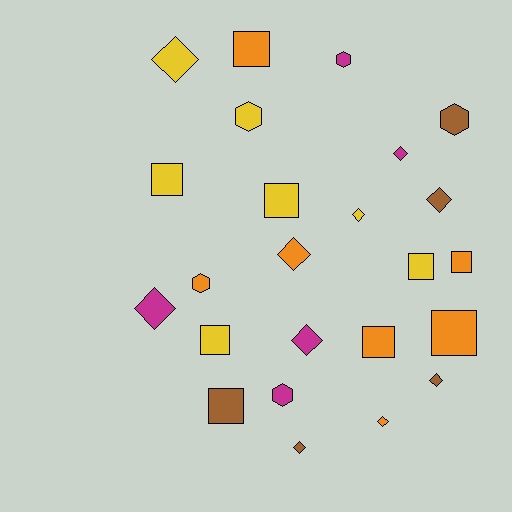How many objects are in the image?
There are 24 objects.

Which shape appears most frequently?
Diamond, with 10 objects.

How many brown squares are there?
There is 1 brown square.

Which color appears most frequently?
Yellow, with 7 objects.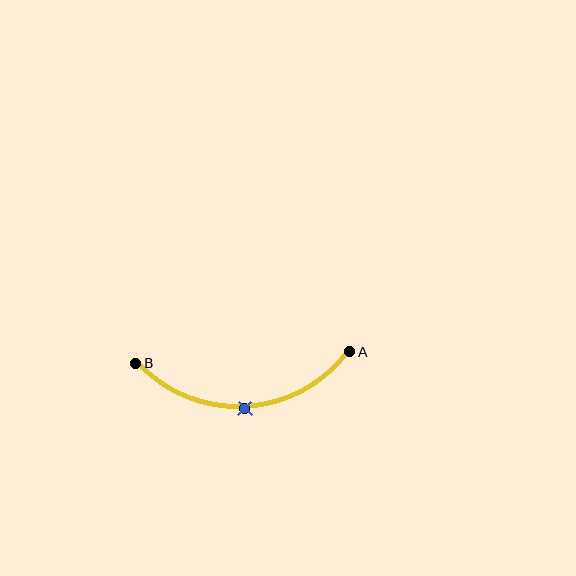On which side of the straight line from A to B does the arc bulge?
The arc bulges below the straight line connecting A and B.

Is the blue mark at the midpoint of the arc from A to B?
Yes. The blue mark lies on the arc at equal arc-length from both A and B — it is the arc midpoint.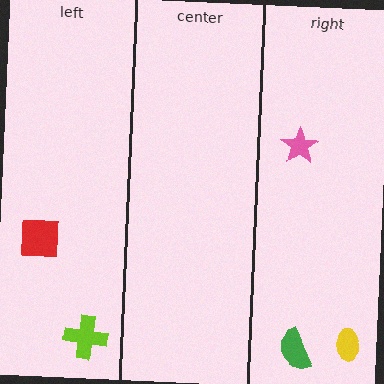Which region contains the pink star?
The right region.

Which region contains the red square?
The left region.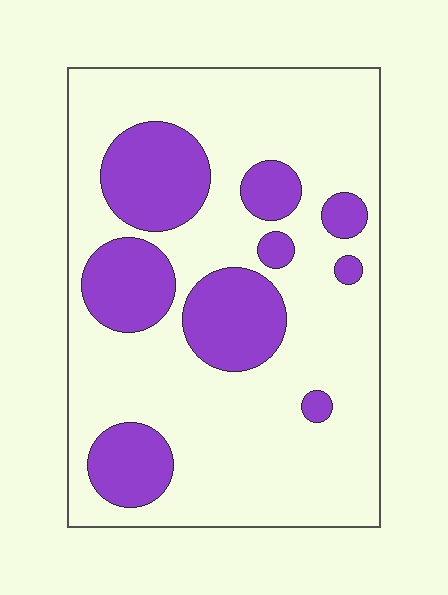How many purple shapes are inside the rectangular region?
9.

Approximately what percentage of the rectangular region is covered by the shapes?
Approximately 25%.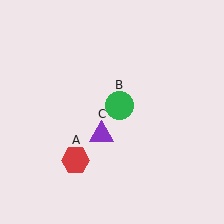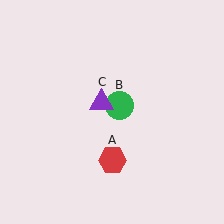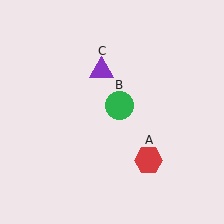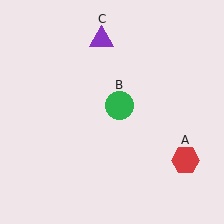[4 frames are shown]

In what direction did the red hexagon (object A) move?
The red hexagon (object A) moved right.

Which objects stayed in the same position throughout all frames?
Green circle (object B) remained stationary.